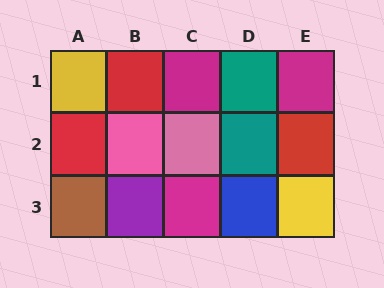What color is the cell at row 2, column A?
Red.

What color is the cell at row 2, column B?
Pink.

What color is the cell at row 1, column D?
Teal.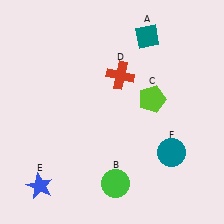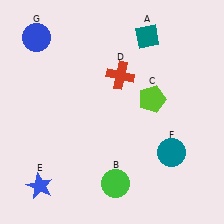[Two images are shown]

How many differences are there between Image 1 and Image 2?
There is 1 difference between the two images.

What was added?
A blue circle (G) was added in Image 2.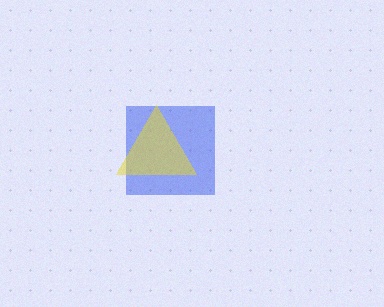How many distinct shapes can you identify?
There are 2 distinct shapes: a blue square, a yellow triangle.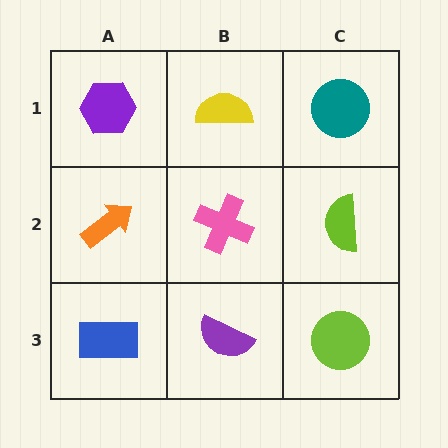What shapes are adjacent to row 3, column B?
A pink cross (row 2, column B), a blue rectangle (row 3, column A), a lime circle (row 3, column C).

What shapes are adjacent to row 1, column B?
A pink cross (row 2, column B), a purple hexagon (row 1, column A), a teal circle (row 1, column C).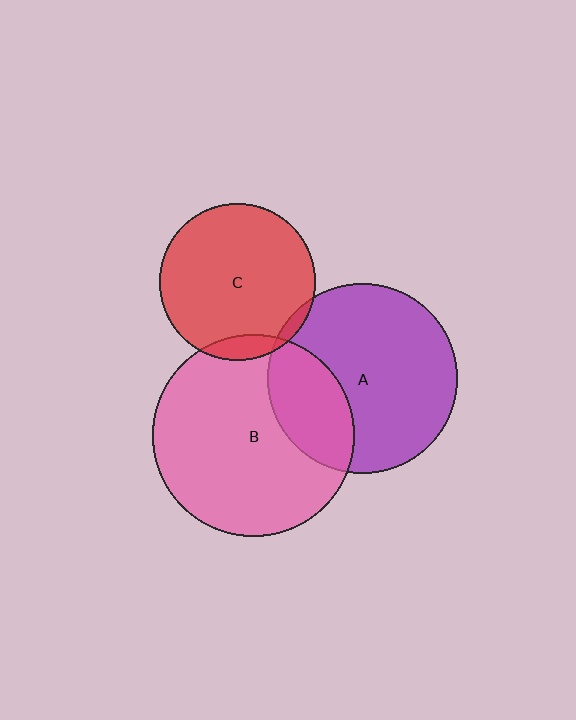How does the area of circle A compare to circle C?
Approximately 1.5 times.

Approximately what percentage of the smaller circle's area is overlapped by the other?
Approximately 5%.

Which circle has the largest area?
Circle B (pink).